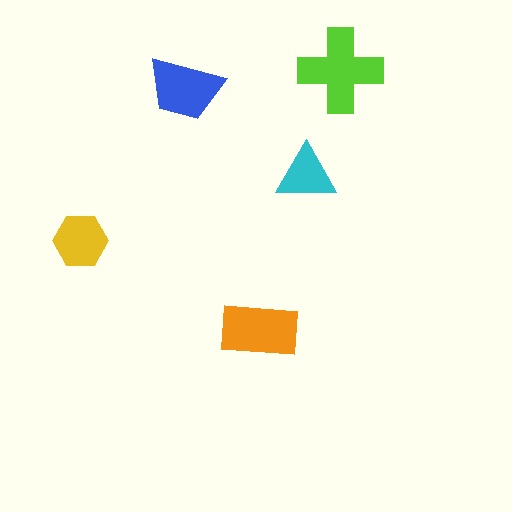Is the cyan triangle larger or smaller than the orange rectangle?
Smaller.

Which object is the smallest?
The cyan triangle.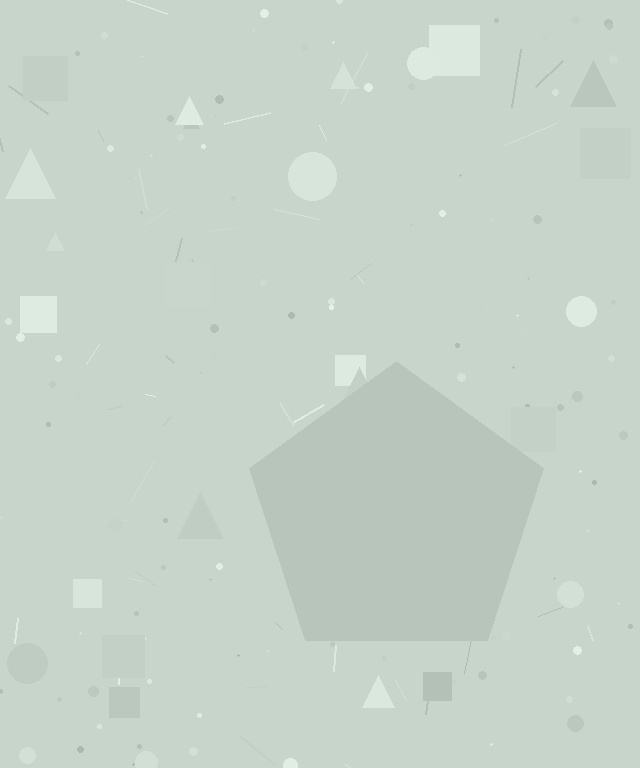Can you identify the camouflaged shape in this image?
The camouflaged shape is a pentagon.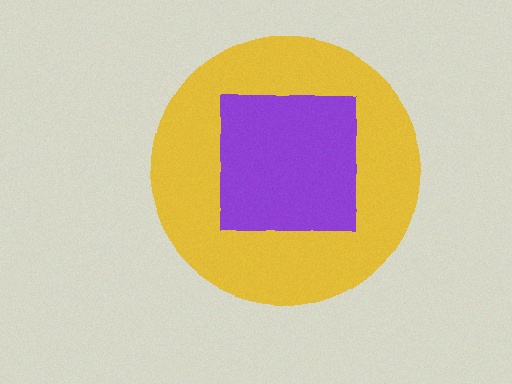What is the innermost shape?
The purple square.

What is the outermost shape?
The yellow circle.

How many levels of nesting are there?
2.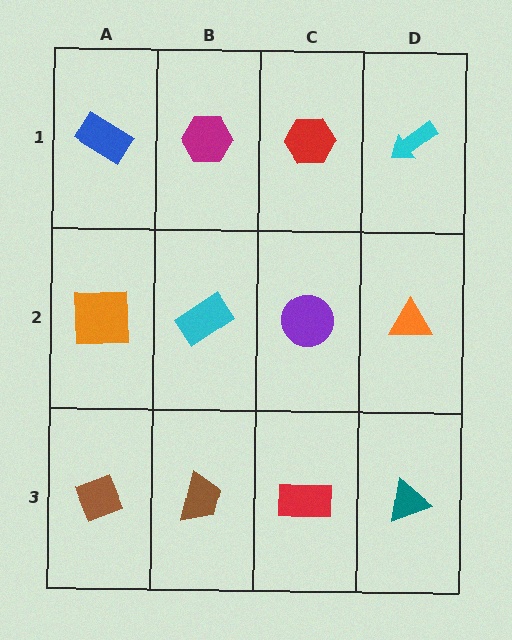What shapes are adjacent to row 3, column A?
An orange square (row 2, column A), a brown trapezoid (row 3, column B).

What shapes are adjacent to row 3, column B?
A cyan rectangle (row 2, column B), a brown diamond (row 3, column A), a red rectangle (row 3, column C).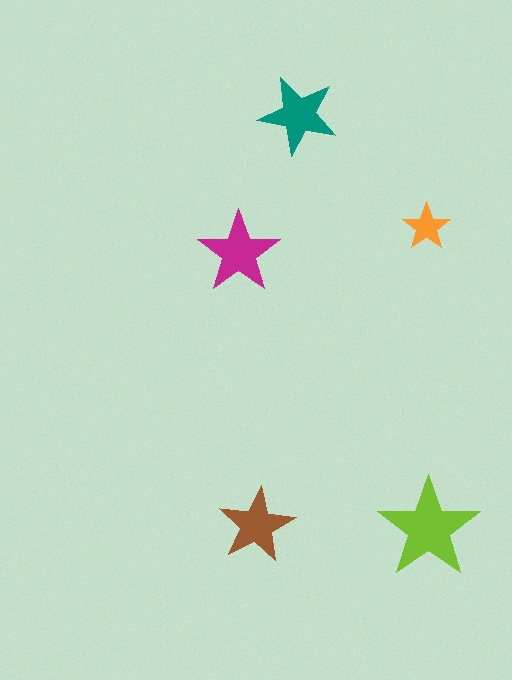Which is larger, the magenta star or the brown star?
The magenta one.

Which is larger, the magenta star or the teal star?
The magenta one.